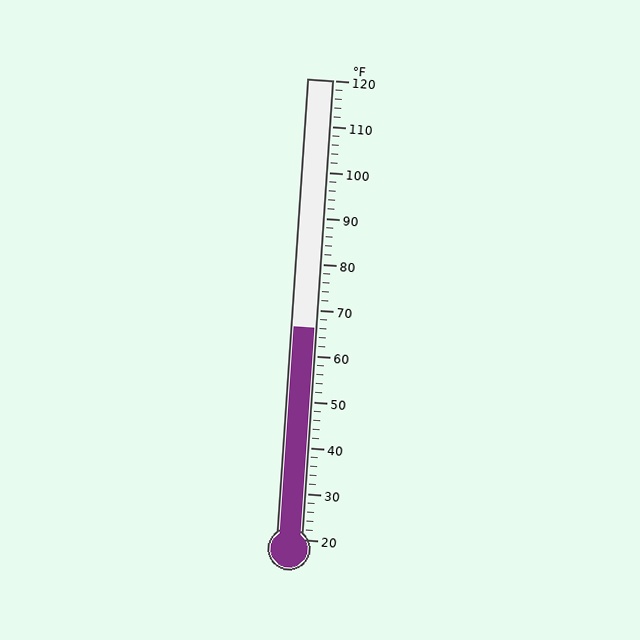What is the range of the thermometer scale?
The thermometer scale ranges from 20°F to 120°F.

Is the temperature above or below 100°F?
The temperature is below 100°F.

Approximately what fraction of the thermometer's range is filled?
The thermometer is filled to approximately 45% of its range.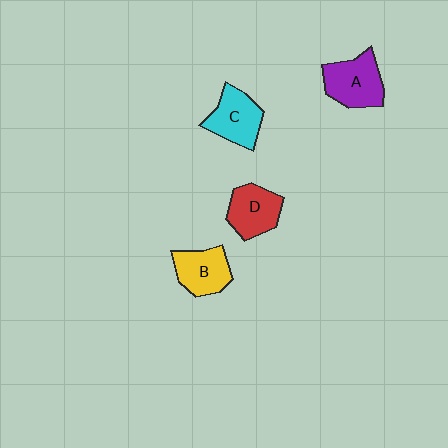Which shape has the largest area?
Shape A (purple).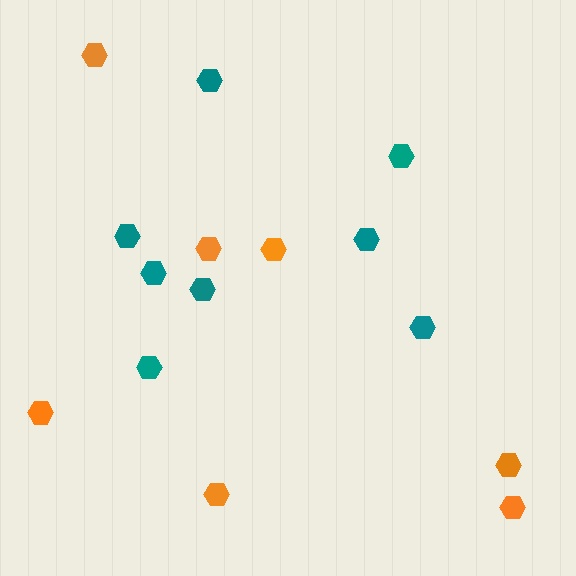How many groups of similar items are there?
There are 2 groups: one group of teal hexagons (8) and one group of orange hexagons (7).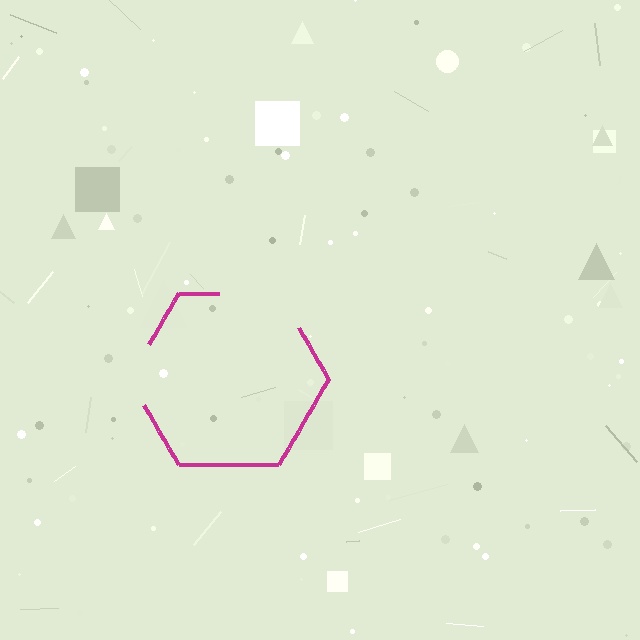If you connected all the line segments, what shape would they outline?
They would outline a hexagon.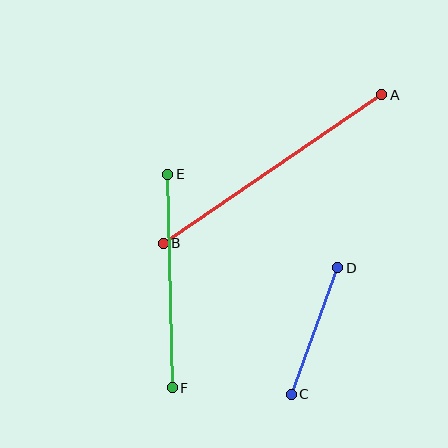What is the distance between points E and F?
The distance is approximately 214 pixels.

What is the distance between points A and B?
The distance is approximately 264 pixels.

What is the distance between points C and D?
The distance is approximately 135 pixels.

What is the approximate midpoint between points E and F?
The midpoint is at approximately (170, 281) pixels.